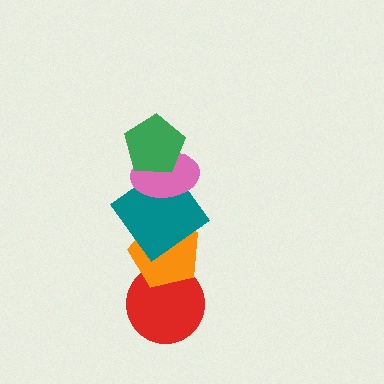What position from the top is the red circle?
The red circle is 5th from the top.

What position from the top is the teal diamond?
The teal diamond is 3rd from the top.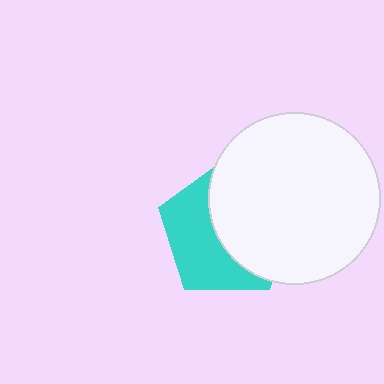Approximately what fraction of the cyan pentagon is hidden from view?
Roughly 54% of the cyan pentagon is hidden behind the white circle.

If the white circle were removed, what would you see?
You would see the complete cyan pentagon.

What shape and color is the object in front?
The object in front is a white circle.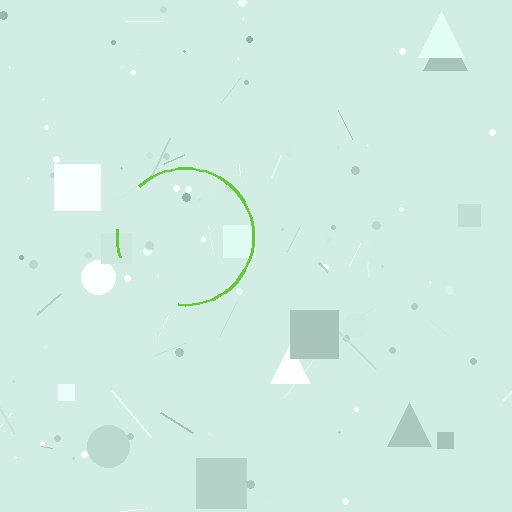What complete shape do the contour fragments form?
The contour fragments form a circle.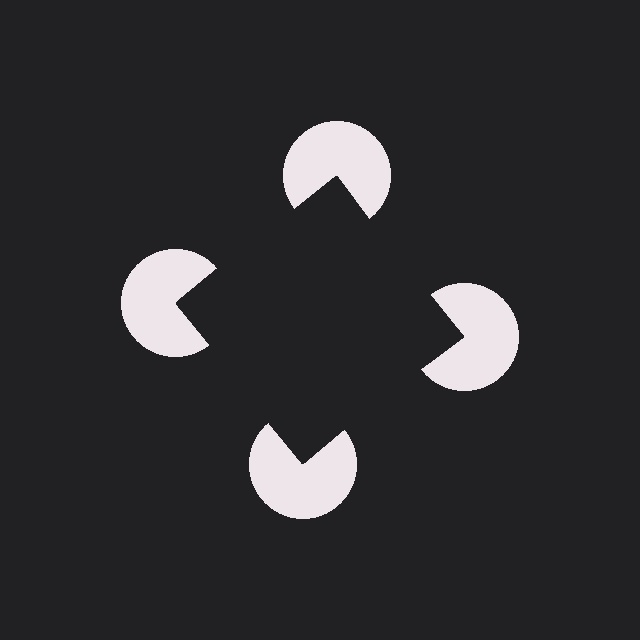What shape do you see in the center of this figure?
An illusory square — its edges are inferred from the aligned wedge cuts in the pac-man discs, not physically drawn.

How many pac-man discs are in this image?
There are 4 — one at each vertex of the illusory square.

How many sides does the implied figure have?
4 sides.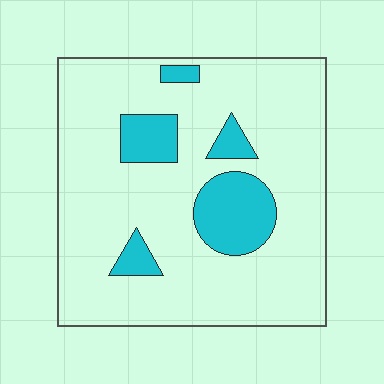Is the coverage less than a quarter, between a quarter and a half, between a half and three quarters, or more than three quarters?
Less than a quarter.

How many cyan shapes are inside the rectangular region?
5.